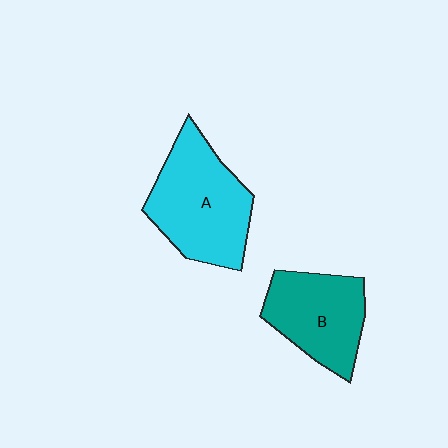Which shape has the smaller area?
Shape B (teal).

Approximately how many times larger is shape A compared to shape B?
Approximately 1.3 times.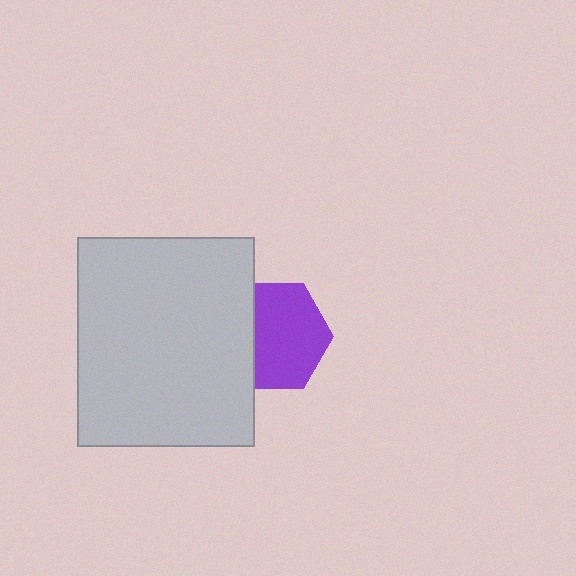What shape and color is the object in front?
The object in front is a light gray rectangle.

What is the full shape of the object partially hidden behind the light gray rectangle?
The partially hidden object is a purple hexagon.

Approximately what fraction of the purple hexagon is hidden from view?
Roughly 30% of the purple hexagon is hidden behind the light gray rectangle.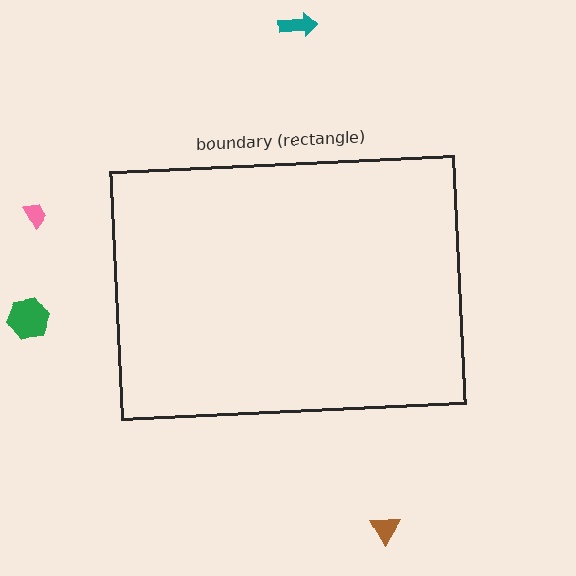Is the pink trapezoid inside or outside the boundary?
Outside.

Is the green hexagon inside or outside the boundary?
Outside.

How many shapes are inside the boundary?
0 inside, 4 outside.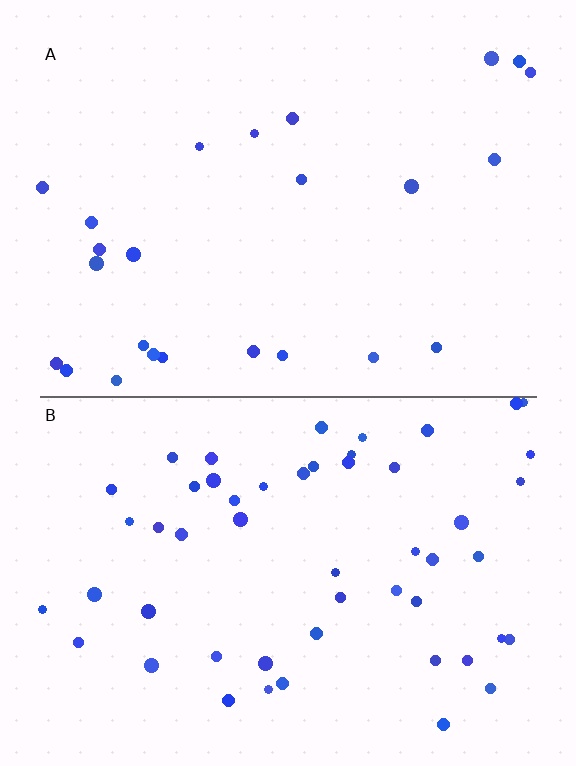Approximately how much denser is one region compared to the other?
Approximately 2.2× — region B over region A.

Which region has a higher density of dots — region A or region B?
B (the bottom).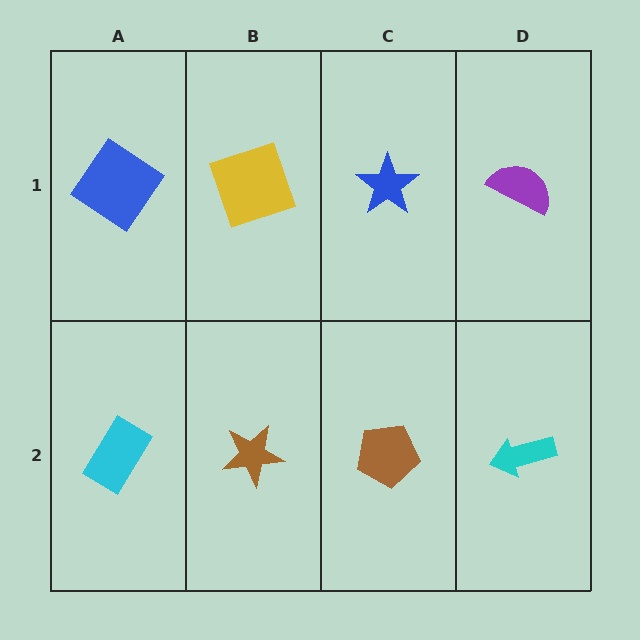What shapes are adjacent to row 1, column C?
A brown pentagon (row 2, column C), a yellow square (row 1, column B), a purple semicircle (row 1, column D).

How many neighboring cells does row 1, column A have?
2.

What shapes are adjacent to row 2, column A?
A blue diamond (row 1, column A), a brown star (row 2, column B).